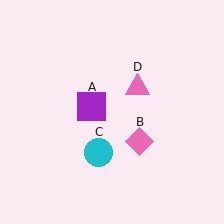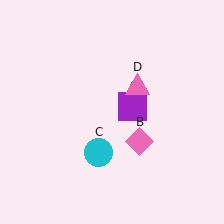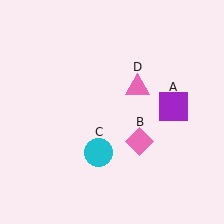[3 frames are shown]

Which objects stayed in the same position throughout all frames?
Pink diamond (object B) and cyan circle (object C) and pink triangle (object D) remained stationary.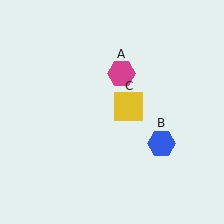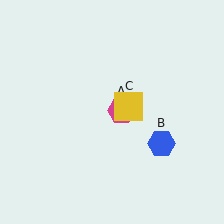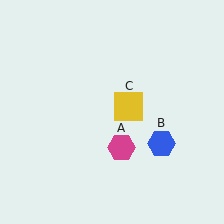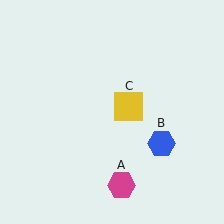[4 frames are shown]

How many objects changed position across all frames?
1 object changed position: magenta hexagon (object A).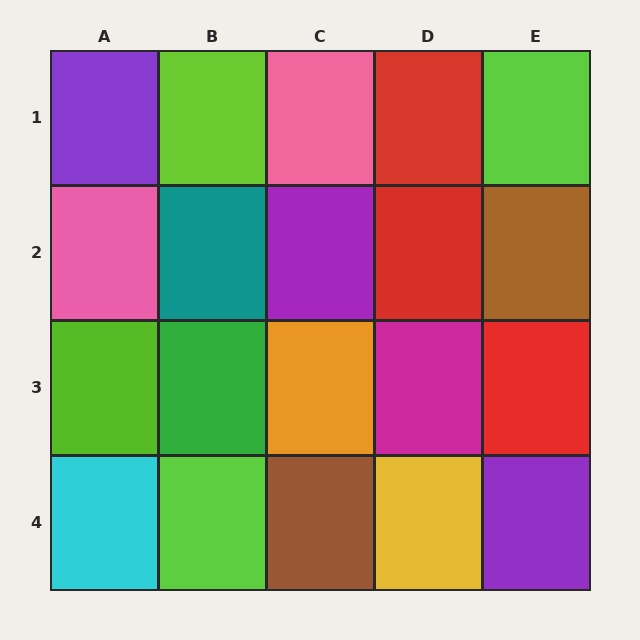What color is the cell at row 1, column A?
Purple.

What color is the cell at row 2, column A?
Pink.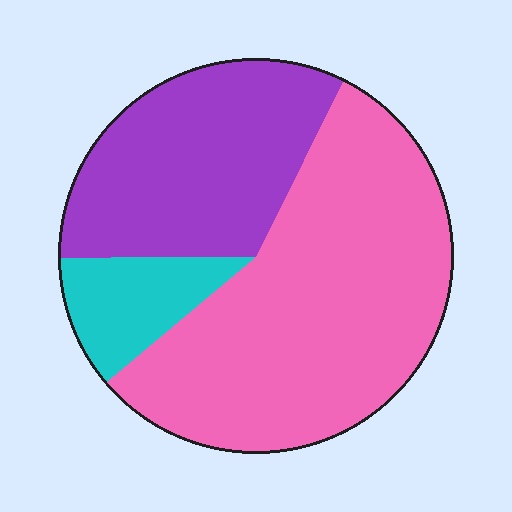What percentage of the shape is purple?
Purple takes up about one third (1/3) of the shape.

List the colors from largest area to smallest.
From largest to smallest: pink, purple, cyan.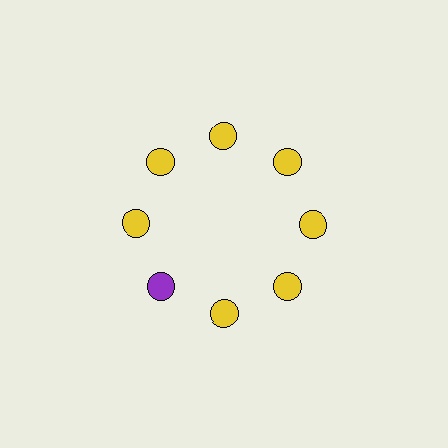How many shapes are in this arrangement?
There are 8 shapes arranged in a ring pattern.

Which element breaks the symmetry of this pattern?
The purple circle at roughly the 8 o'clock position breaks the symmetry. All other shapes are yellow circles.